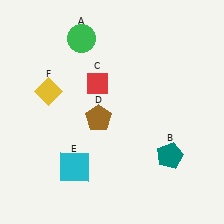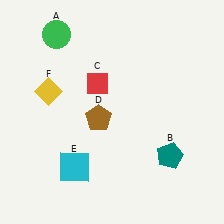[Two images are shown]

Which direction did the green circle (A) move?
The green circle (A) moved left.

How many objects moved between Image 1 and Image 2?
1 object moved between the two images.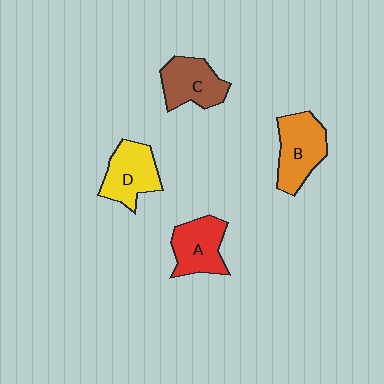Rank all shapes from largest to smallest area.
From largest to smallest: B (orange), D (yellow), A (red), C (brown).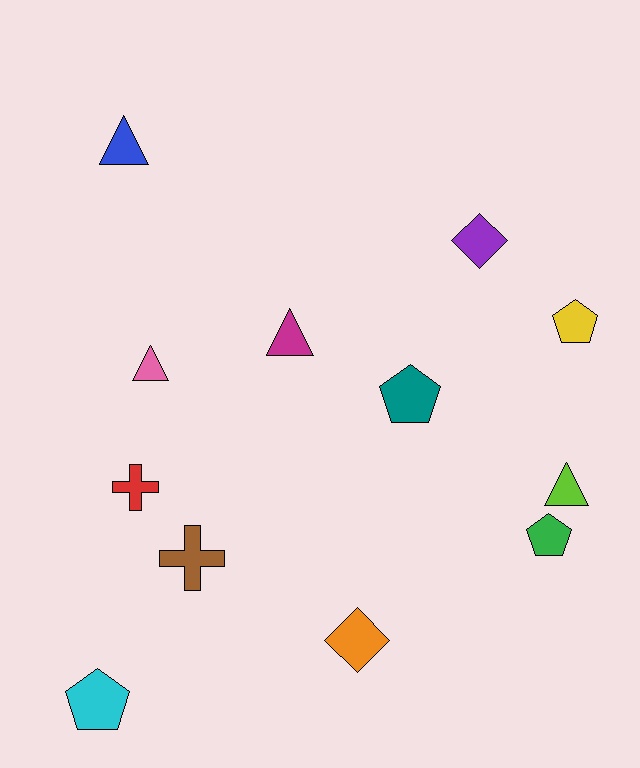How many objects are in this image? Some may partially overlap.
There are 12 objects.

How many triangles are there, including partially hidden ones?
There are 4 triangles.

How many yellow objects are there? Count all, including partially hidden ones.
There is 1 yellow object.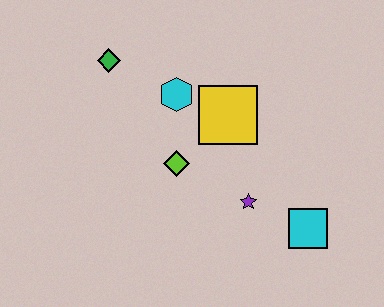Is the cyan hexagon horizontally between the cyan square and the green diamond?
Yes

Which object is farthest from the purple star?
The green diamond is farthest from the purple star.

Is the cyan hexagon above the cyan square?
Yes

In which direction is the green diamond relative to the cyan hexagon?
The green diamond is to the left of the cyan hexagon.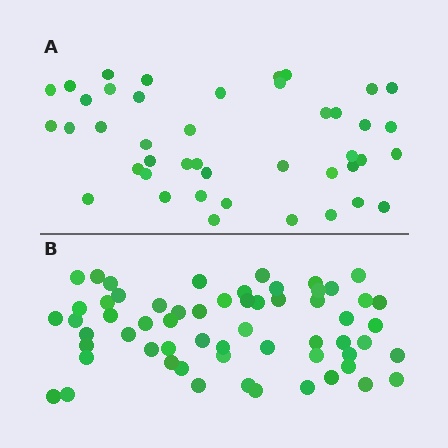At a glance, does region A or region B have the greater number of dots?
Region B (the bottom region) has more dots.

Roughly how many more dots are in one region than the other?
Region B has approximately 15 more dots than region A.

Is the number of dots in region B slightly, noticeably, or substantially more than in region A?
Region B has noticeably more, but not dramatically so. The ratio is roughly 1.4 to 1.